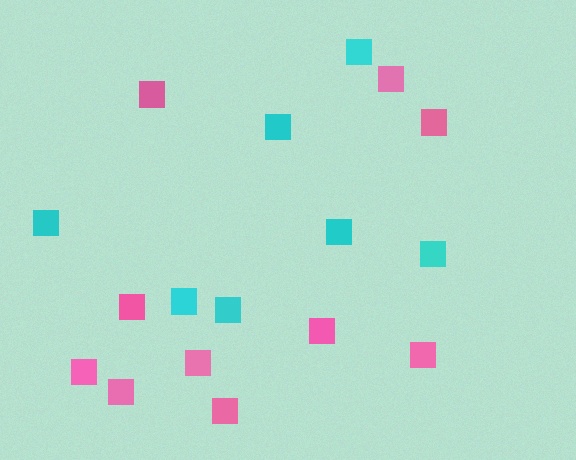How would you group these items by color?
There are 2 groups: one group of cyan squares (7) and one group of pink squares (10).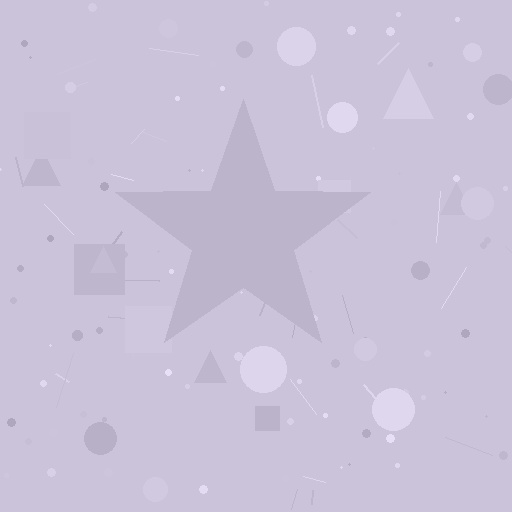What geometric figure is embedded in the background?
A star is embedded in the background.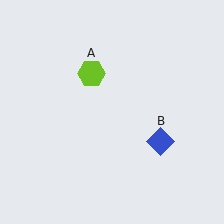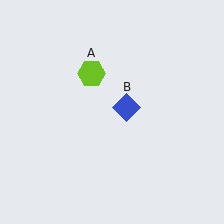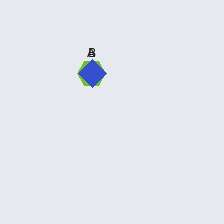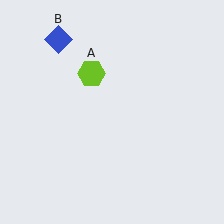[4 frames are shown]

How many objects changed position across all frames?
1 object changed position: blue diamond (object B).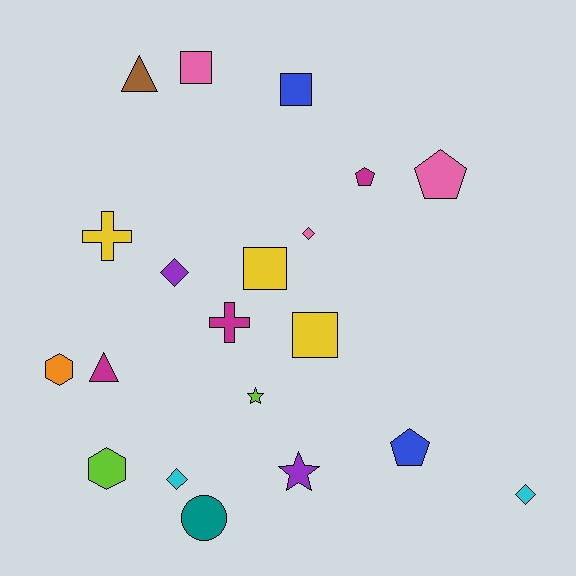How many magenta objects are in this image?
There are 3 magenta objects.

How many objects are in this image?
There are 20 objects.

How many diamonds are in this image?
There are 4 diamonds.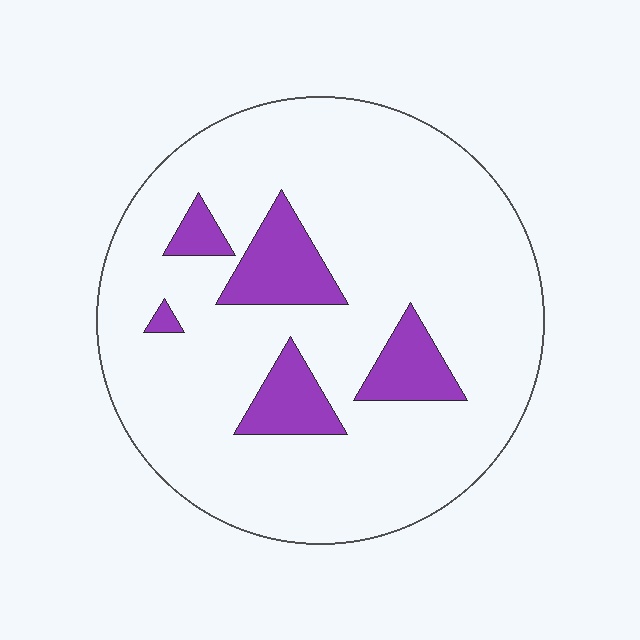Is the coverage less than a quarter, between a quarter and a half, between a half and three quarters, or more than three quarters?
Less than a quarter.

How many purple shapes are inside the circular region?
5.